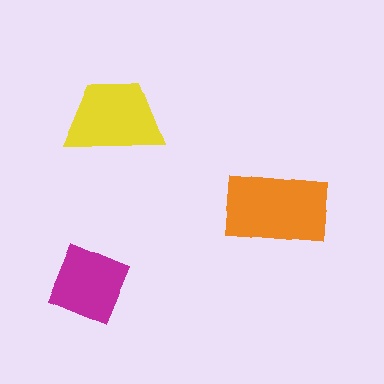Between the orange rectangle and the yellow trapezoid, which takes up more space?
The orange rectangle.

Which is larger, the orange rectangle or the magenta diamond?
The orange rectangle.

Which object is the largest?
The orange rectangle.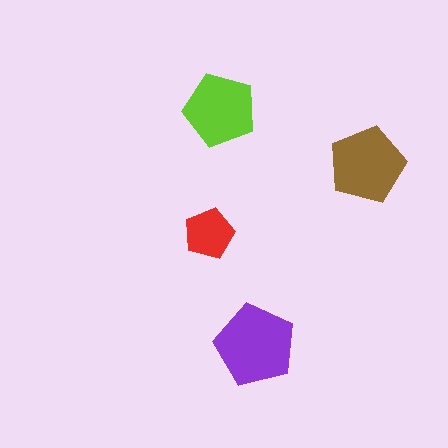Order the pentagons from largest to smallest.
the purple one, the brown one, the lime one, the red one.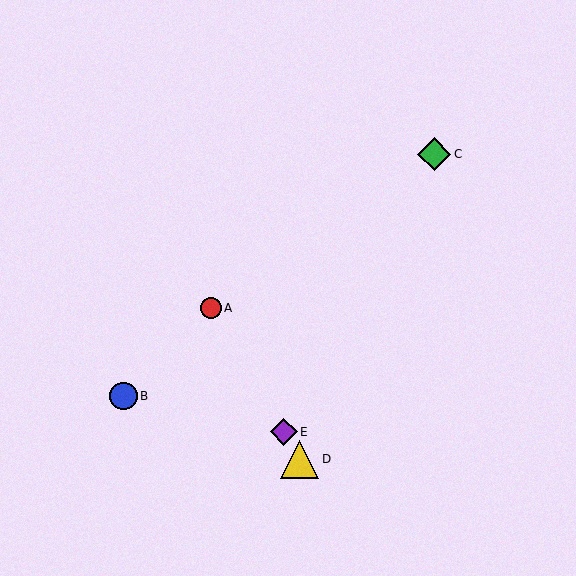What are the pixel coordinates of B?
Object B is at (123, 396).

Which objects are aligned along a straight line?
Objects A, D, E are aligned along a straight line.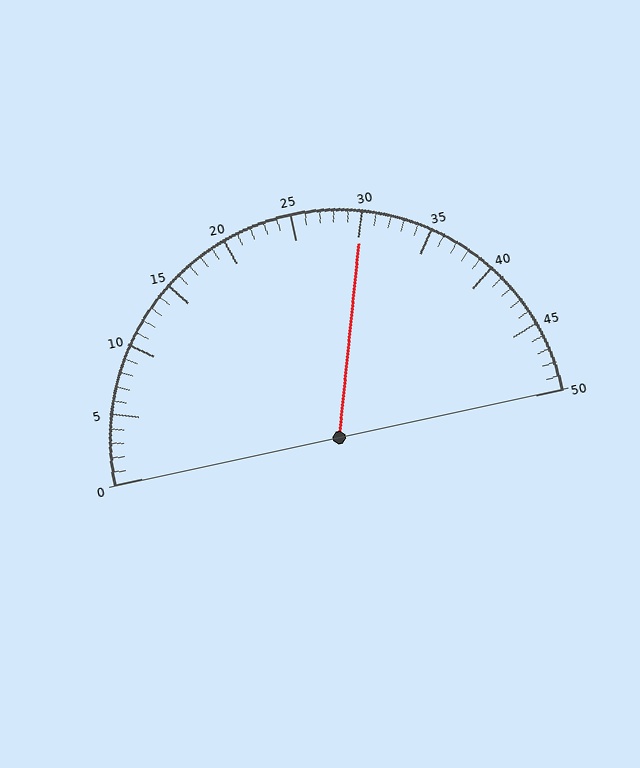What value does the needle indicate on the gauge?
The needle indicates approximately 30.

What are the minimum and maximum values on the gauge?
The gauge ranges from 0 to 50.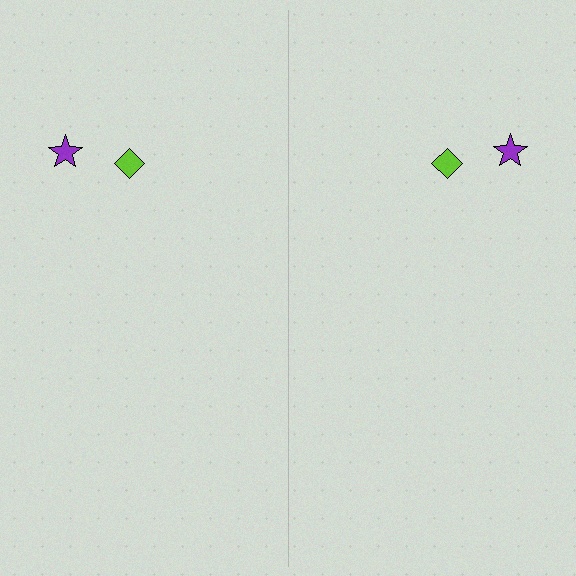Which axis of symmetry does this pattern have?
The pattern has a vertical axis of symmetry running through the center of the image.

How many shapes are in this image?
There are 4 shapes in this image.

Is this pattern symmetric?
Yes, this pattern has bilateral (reflection) symmetry.